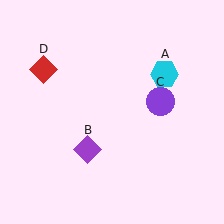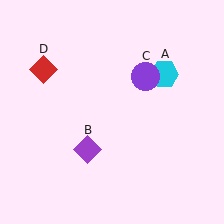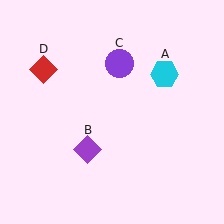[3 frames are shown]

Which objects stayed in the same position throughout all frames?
Cyan hexagon (object A) and purple diamond (object B) and red diamond (object D) remained stationary.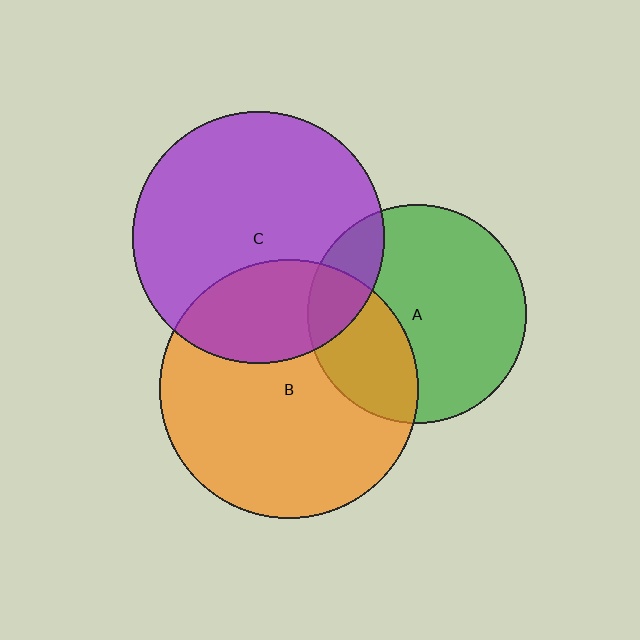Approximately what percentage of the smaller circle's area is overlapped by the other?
Approximately 30%.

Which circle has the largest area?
Circle B (orange).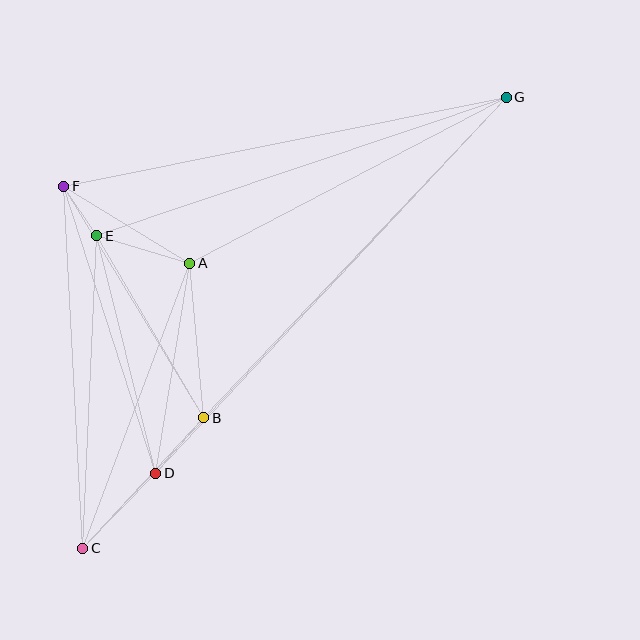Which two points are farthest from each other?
Points C and G are farthest from each other.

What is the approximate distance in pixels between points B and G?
The distance between B and G is approximately 441 pixels.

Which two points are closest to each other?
Points E and F are closest to each other.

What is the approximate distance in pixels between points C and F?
The distance between C and F is approximately 362 pixels.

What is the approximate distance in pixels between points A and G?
The distance between A and G is approximately 358 pixels.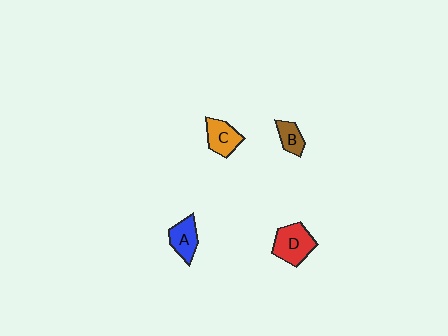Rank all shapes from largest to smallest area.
From largest to smallest: D (red), C (orange), A (blue), B (brown).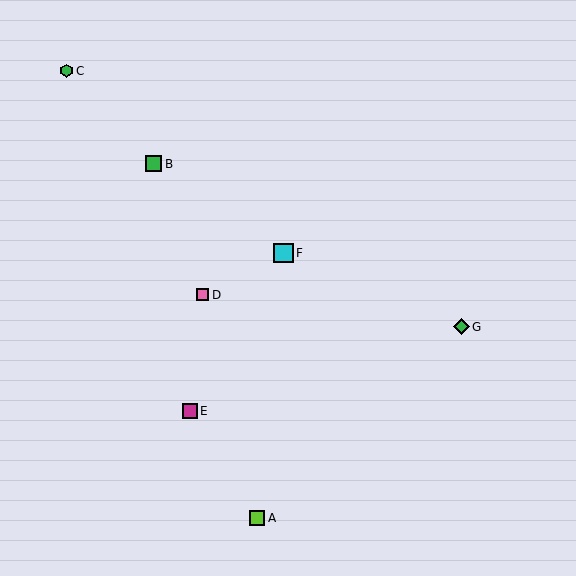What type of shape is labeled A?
Shape A is a lime square.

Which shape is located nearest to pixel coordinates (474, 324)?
The green diamond (labeled G) at (461, 327) is nearest to that location.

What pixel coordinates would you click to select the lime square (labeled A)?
Click at (257, 518) to select the lime square A.